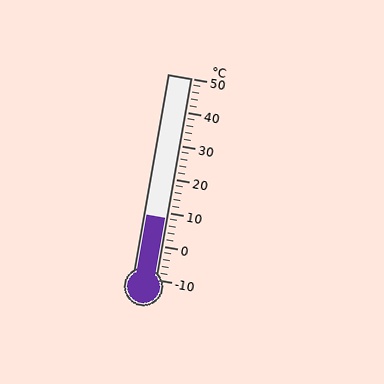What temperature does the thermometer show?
The thermometer shows approximately 8°C.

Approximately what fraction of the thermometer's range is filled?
The thermometer is filled to approximately 30% of its range.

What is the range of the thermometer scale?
The thermometer scale ranges from -10°C to 50°C.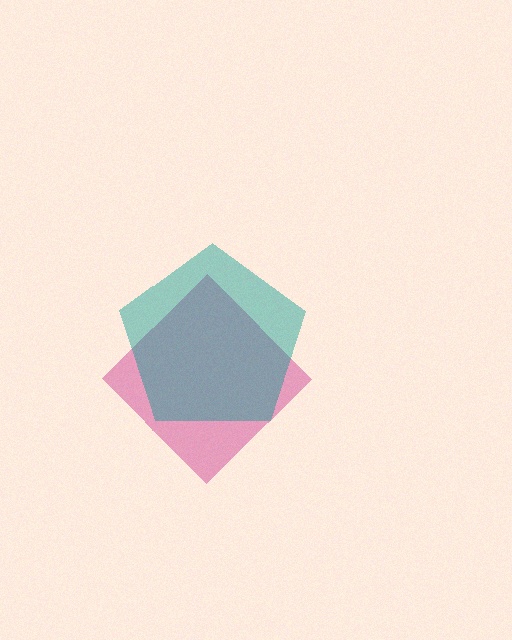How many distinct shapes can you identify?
There are 2 distinct shapes: a pink diamond, a teal pentagon.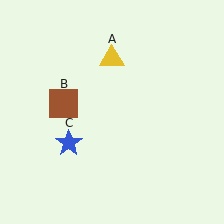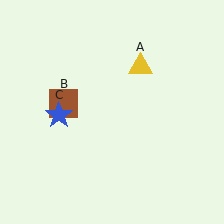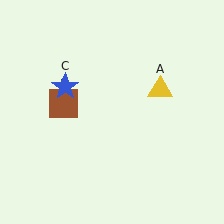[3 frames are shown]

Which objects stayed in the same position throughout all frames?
Brown square (object B) remained stationary.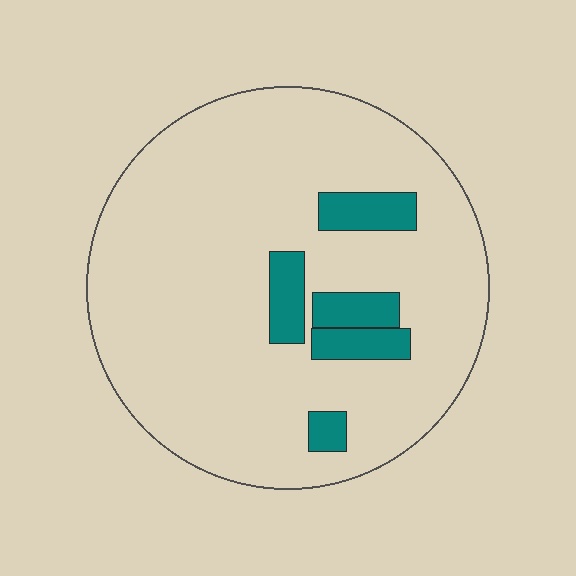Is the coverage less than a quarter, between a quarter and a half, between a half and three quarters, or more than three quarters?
Less than a quarter.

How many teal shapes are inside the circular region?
5.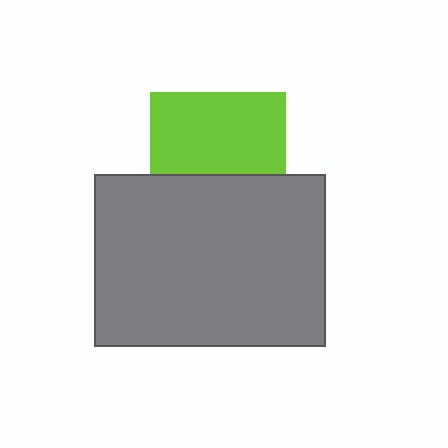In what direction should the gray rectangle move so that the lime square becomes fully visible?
The gray rectangle should move down. That is the shortest direction to clear the overlap and leave the lime square fully visible.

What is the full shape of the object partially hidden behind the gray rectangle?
The partially hidden object is a lime square.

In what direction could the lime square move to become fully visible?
The lime square could move up. That would shift it out from behind the gray rectangle entirely.